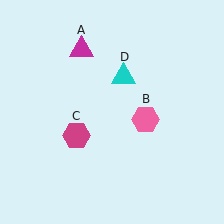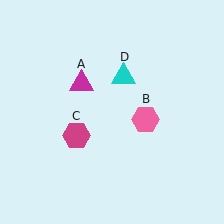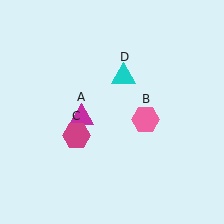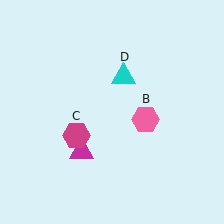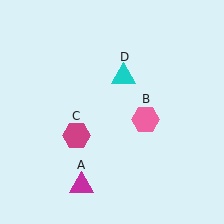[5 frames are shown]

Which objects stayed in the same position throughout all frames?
Pink hexagon (object B) and magenta hexagon (object C) and cyan triangle (object D) remained stationary.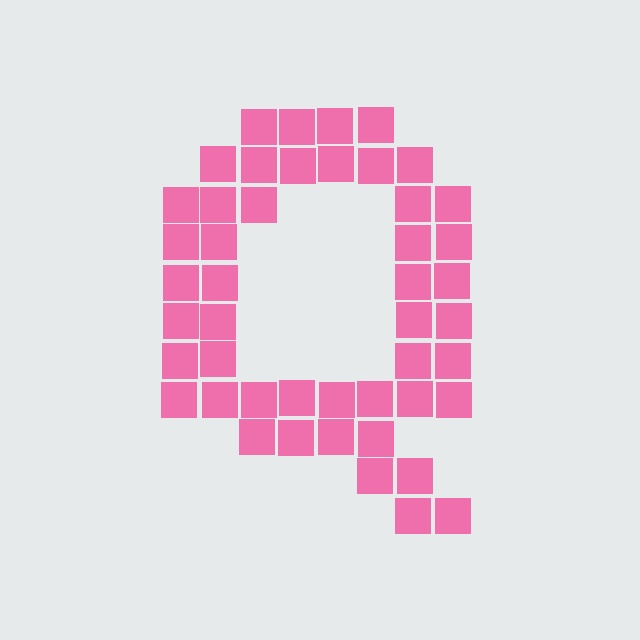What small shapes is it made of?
It is made of small squares.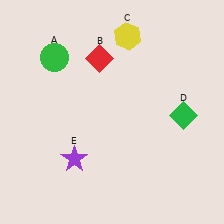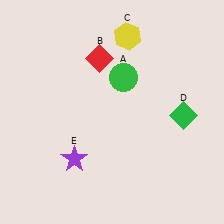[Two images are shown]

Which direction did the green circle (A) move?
The green circle (A) moved right.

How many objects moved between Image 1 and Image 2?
1 object moved between the two images.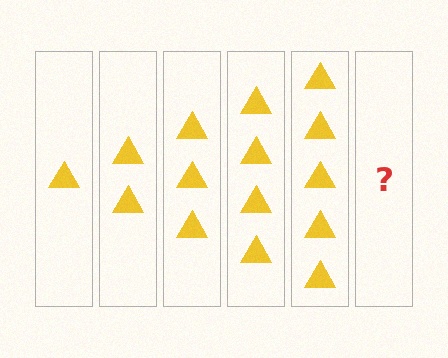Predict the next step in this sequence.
The next step is 6 triangles.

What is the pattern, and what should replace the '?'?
The pattern is that each step adds one more triangle. The '?' should be 6 triangles.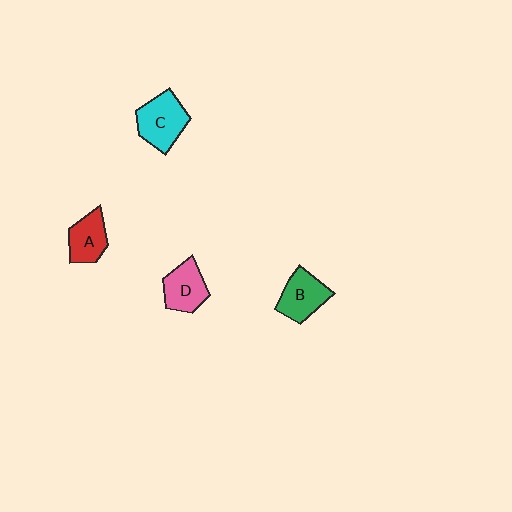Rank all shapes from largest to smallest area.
From largest to smallest: C (cyan), B (green), D (pink), A (red).